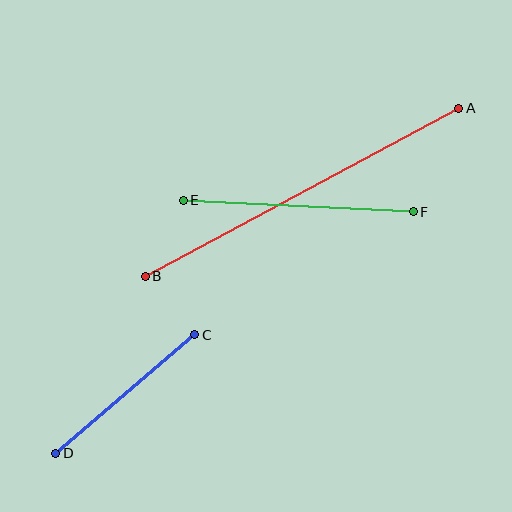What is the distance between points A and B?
The distance is approximately 356 pixels.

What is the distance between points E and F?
The distance is approximately 230 pixels.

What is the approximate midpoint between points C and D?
The midpoint is at approximately (125, 394) pixels.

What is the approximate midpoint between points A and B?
The midpoint is at approximately (302, 192) pixels.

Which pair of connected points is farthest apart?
Points A and B are farthest apart.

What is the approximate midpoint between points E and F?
The midpoint is at approximately (298, 206) pixels.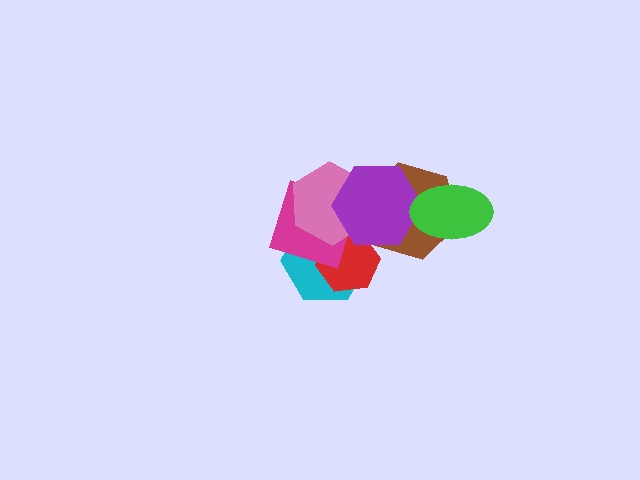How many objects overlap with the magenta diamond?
4 objects overlap with the magenta diamond.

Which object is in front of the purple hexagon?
The green ellipse is in front of the purple hexagon.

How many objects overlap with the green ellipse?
2 objects overlap with the green ellipse.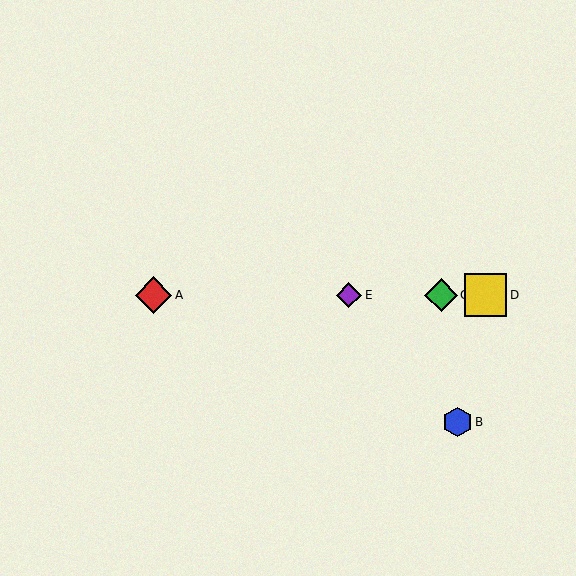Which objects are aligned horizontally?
Objects A, C, D, E are aligned horizontally.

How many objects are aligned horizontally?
4 objects (A, C, D, E) are aligned horizontally.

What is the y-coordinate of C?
Object C is at y≈295.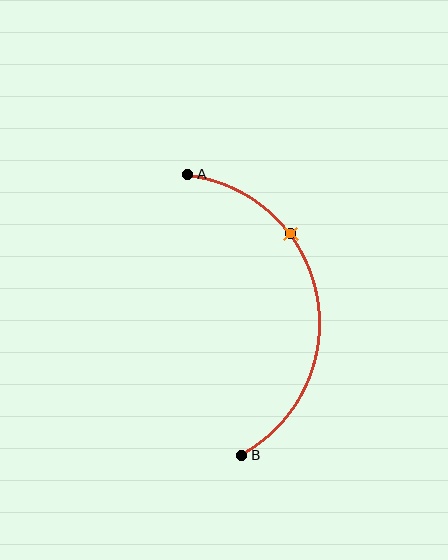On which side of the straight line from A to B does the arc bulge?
The arc bulges to the right of the straight line connecting A and B.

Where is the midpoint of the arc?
The arc midpoint is the point on the curve farthest from the straight line joining A and B. It sits to the right of that line.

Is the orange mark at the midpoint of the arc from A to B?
No. The orange mark lies on the arc but is closer to endpoint A. The arc midpoint would be at the point on the curve equidistant along the arc from both A and B.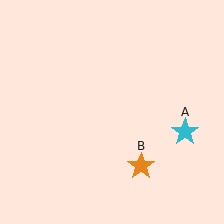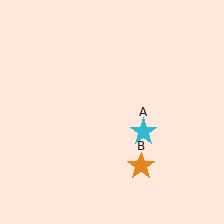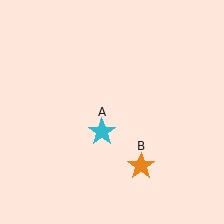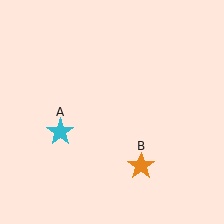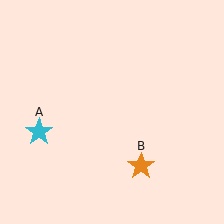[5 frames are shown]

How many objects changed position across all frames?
1 object changed position: cyan star (object A).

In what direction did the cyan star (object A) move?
The cyan star (object A) moved left.